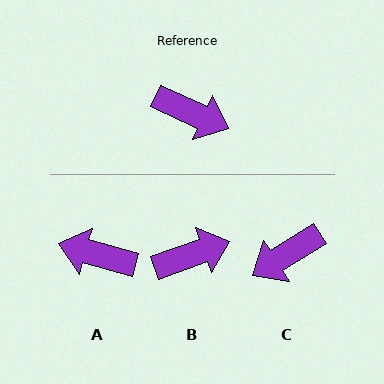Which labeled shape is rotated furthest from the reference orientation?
A, about 171 degrees away.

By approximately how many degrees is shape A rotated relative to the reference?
Approximately 171 degrees clockwise.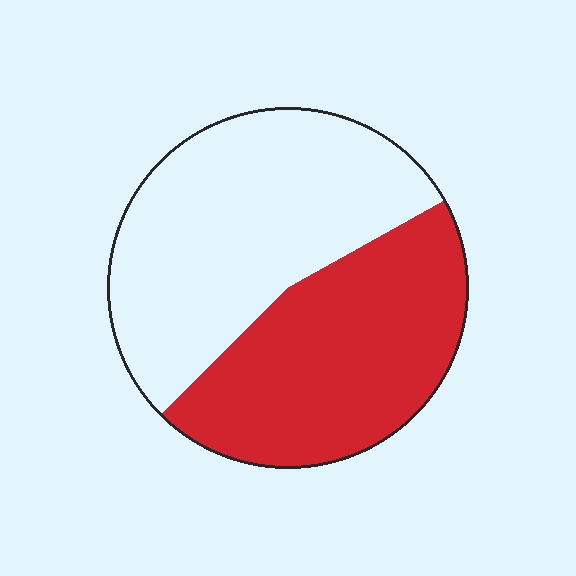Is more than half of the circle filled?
No.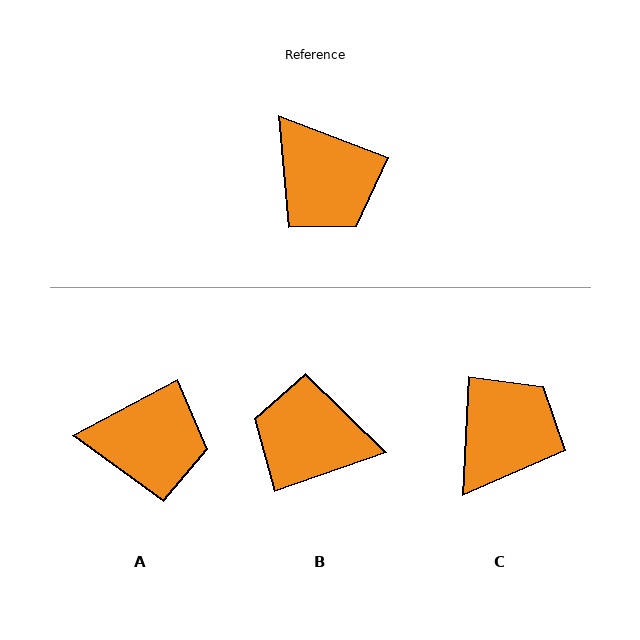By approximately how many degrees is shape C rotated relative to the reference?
Approximately 108 degrees counter-clockwise.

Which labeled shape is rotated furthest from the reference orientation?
B, about 139 degrees away.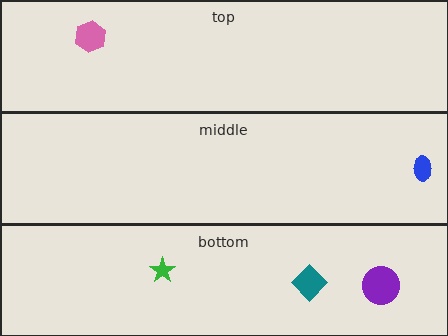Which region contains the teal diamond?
The bottom region.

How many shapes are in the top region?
1.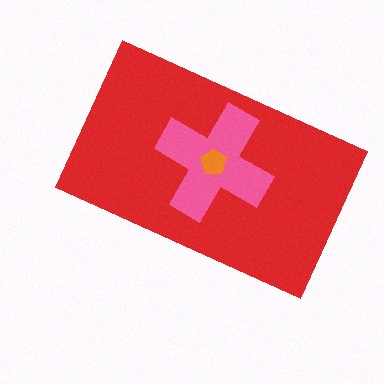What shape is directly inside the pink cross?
The orange pentagon.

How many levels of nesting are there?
3.